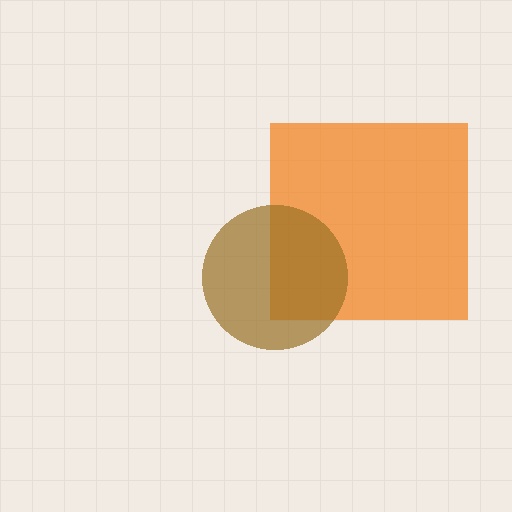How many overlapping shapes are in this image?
There are 2 overlapping shapes in the image.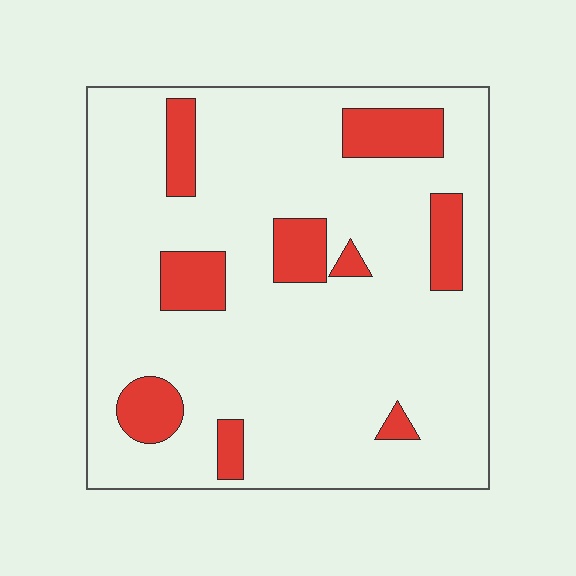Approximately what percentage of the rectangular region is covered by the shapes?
Approximately 15%.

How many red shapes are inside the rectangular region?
9.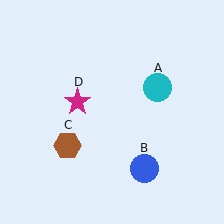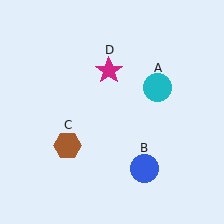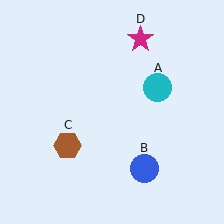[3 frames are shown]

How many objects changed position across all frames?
1 object changed position: magenta star (object D).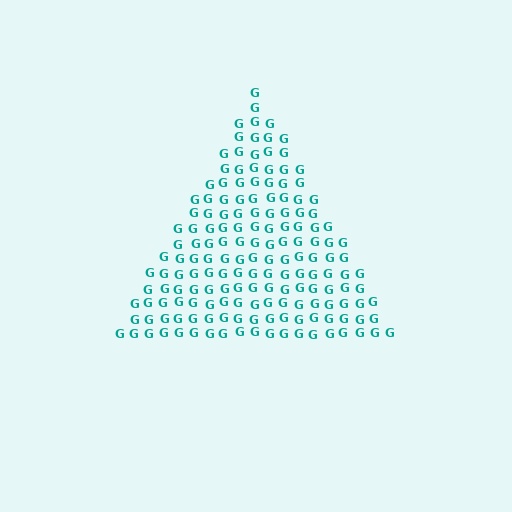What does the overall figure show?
The overall figure shows a triangle.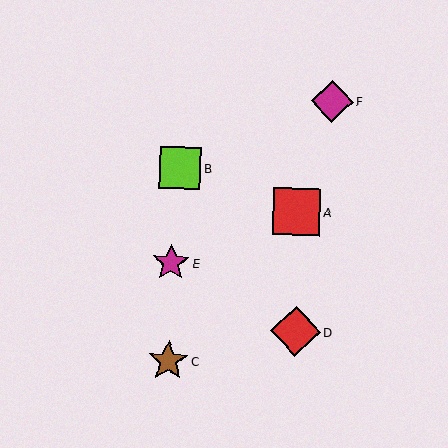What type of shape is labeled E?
Shape E is a magenta star.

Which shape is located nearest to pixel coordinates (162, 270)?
The magenta star (labeled E) at (171, 263) is nearest to that location.